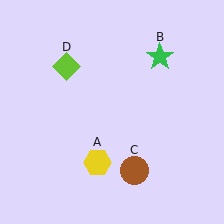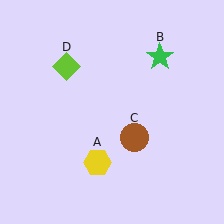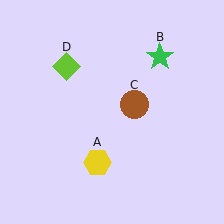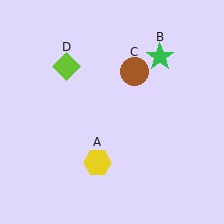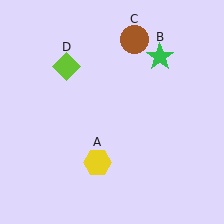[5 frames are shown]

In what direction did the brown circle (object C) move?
The brown circle (object C) moved up.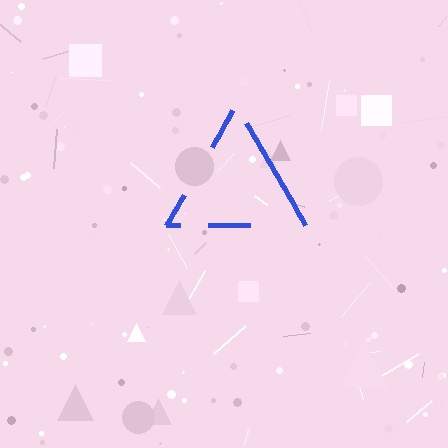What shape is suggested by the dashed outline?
The dashed outline suggests a triangle.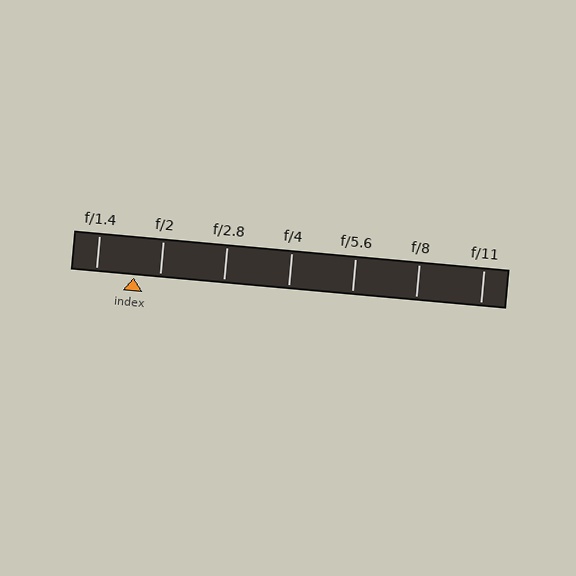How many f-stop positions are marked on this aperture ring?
There are 7 f-stop positions marked.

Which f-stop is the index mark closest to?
The index mark is closest to f/2.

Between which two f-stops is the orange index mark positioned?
The index mark is between f/1.4 and f/2.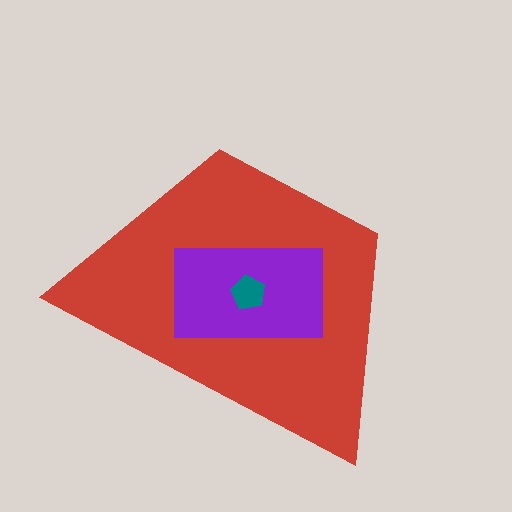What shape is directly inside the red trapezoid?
The purple rectangle.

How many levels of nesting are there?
3.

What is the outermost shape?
The red trapezoid.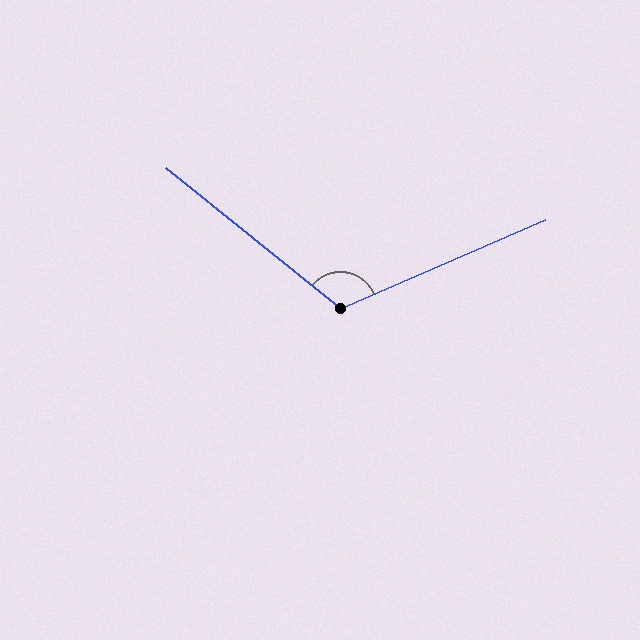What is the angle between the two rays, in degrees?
Approximately 118 degrees.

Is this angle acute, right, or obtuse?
It is obtuse.